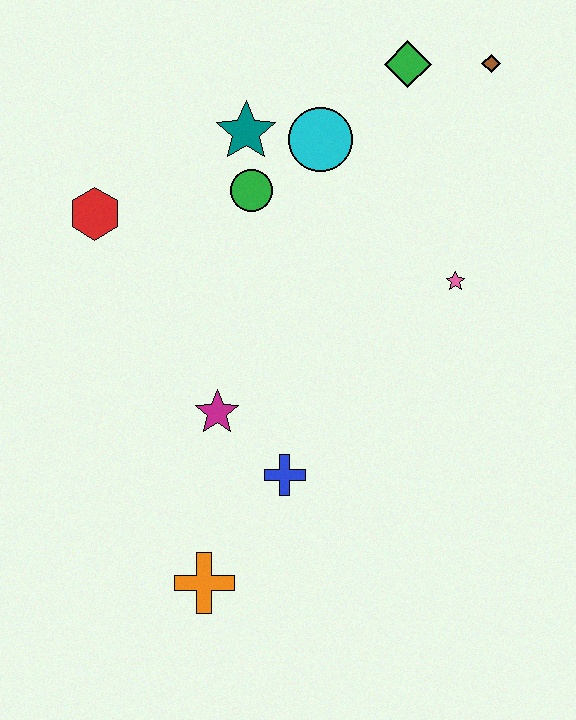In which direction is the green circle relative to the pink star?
The green circle is to the left of the pink star.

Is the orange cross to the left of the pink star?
Yes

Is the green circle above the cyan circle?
No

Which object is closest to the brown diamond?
The green diamond is closest to the brown diamond.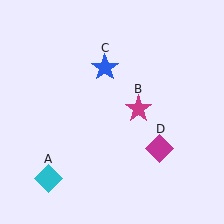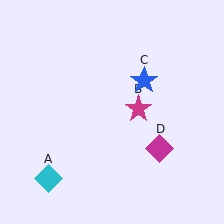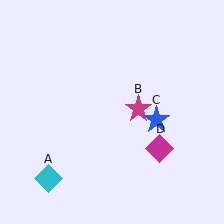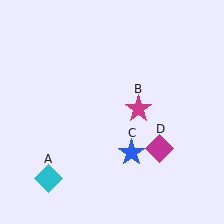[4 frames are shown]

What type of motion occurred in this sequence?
The blue star (object C) rotated clockwise around the center of the scene.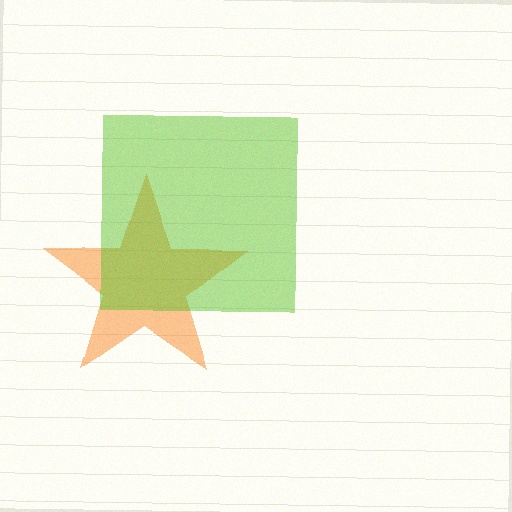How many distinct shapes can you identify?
There are 2 distinct shapes: an orange star, a lime square.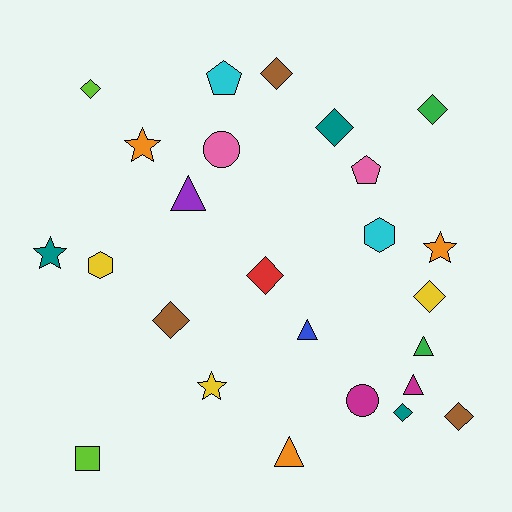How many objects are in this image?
There are 25 objects.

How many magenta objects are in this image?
There are 2 magenta objects.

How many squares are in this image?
There is 1 square.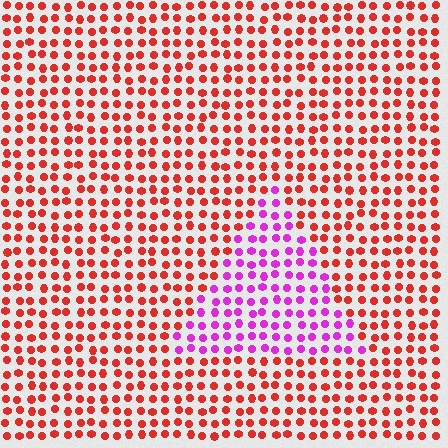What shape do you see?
I see a triangle.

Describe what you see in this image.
The image is filled with small red elements in a uniform arrangement. A triangle-shaped region is visible where the elements are tinted to a slightly different hue, forming a subtle color boundary.